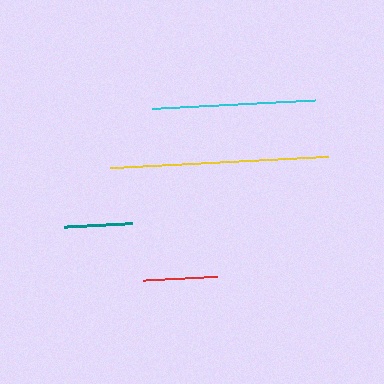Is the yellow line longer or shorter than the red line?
The yellow line is longer than the red line.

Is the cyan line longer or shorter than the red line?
The cyan line is longer than the red line.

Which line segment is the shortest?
The teal line is the shortest at approximately 68 pixels.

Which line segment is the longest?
The yellow line is the longest at approximately 219 pixels.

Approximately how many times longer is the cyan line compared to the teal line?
The cyan line is approximately 2.4 times the length of the teal line.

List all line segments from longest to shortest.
From longest to shortest: yellow, cyan, red, teal.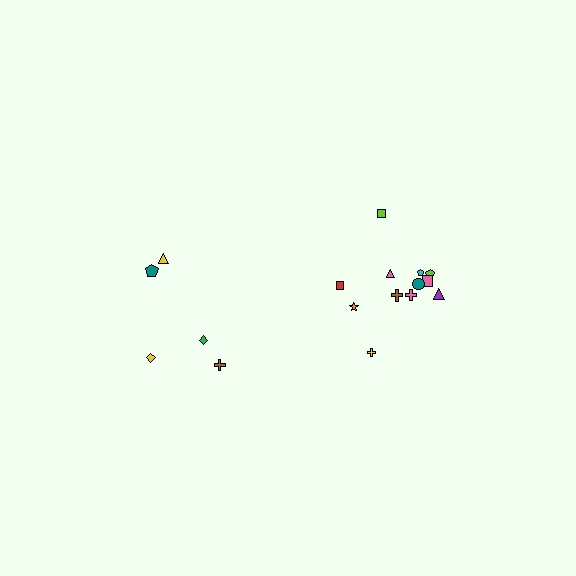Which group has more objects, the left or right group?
The right group.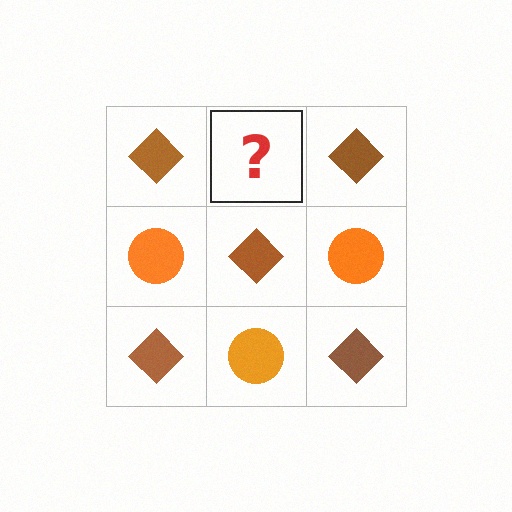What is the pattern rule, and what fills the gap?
The rule is that it alternates brown diamond and orange circle in a checkerboard pattern. The gap should be filled with an orange circle.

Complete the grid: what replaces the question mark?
The question mark should be replaced with an orange circle.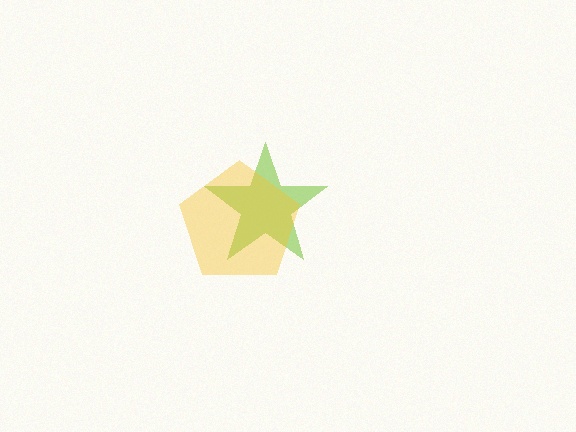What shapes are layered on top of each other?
The layered shapes are: a lime star, a yellow pentagon.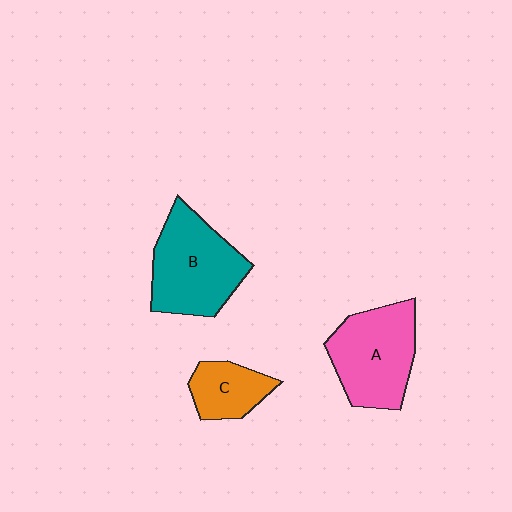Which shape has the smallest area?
Shape C (orange).